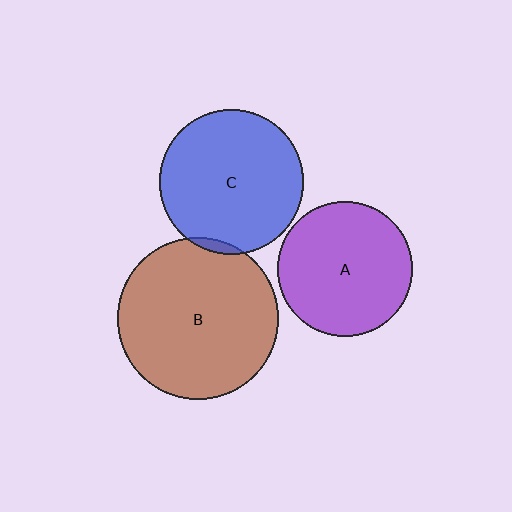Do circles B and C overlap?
Yes.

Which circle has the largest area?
Circle B (brown).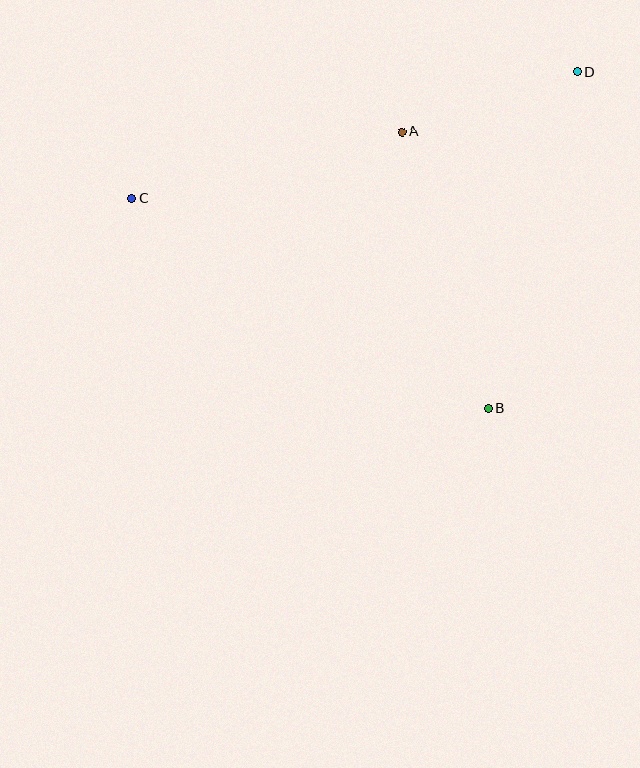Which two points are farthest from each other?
Points C and D are farthest from each other.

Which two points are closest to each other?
Points A and D are closest to each other.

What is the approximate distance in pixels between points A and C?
The distance between A and C is approximately 279 pixels.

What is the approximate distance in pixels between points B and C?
The distance between B and C is approximately 414 pixels.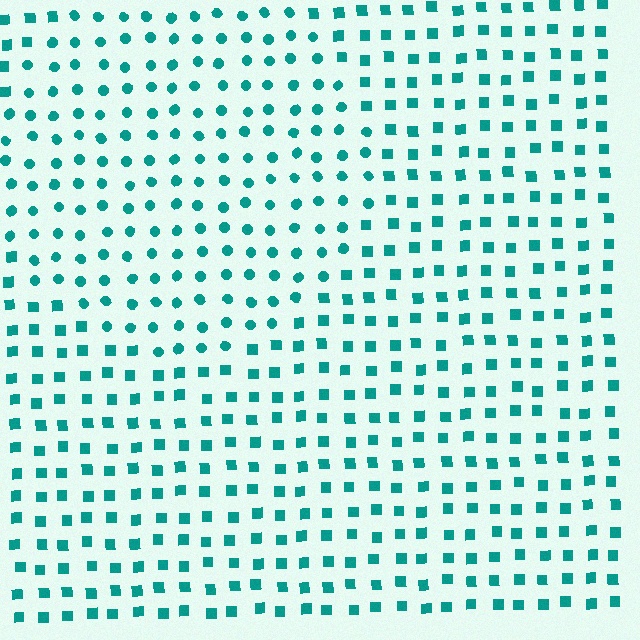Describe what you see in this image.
The image is filled with small teal elements arranged in a uniform grid. A circle-shaped region contains circles, while the surrounding area contains squares. The boundary is defined purely by the change in element shape.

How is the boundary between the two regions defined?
The boundary is defined by a change in element shape: circles inside vs. squares outside. All elements share the same color and spacing.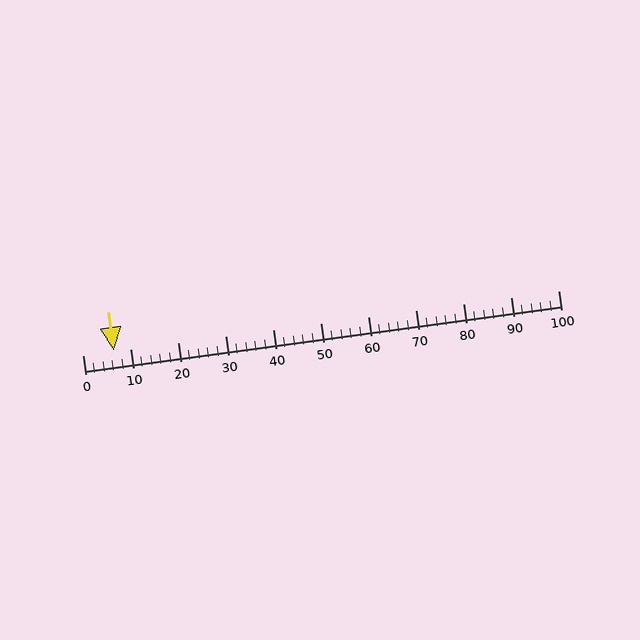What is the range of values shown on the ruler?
The ruler shows values from 0 to 100.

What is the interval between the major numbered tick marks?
The major tick marks are spaced 10 units apart.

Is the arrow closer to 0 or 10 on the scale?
The arrow is closer to 10.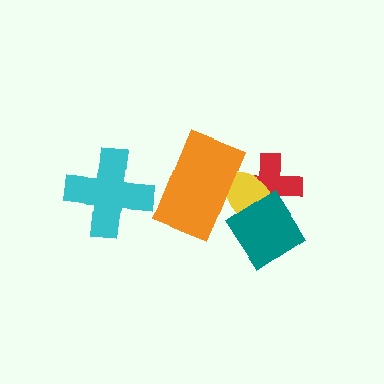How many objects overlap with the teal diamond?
3 objects overlap with the teal diamond.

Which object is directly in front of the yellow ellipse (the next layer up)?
The teal diamond is directly in front of the yellow ellipse.